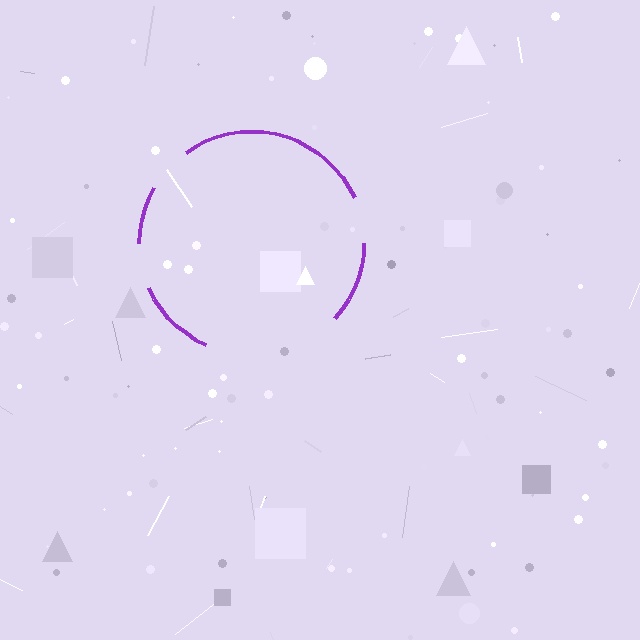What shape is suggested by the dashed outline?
The dashed outline suggests a circle.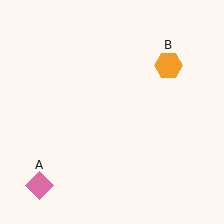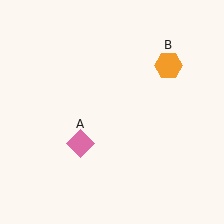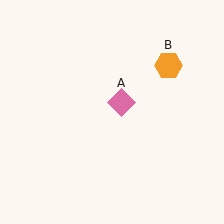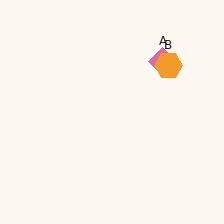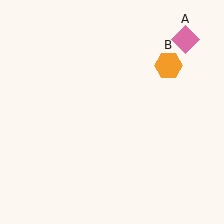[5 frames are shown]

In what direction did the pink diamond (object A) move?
The pink diamond (object A) moved up and to the right.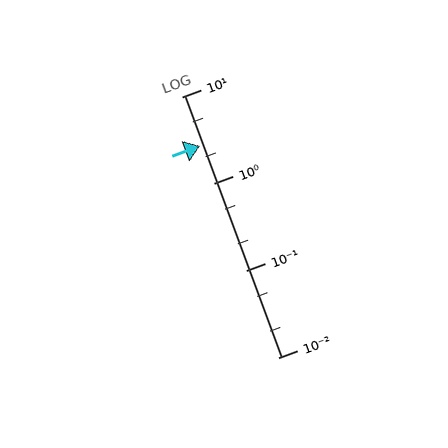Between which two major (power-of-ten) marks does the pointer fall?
The pointer is between 1 and 10.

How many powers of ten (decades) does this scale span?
The scale spans 3 decades, from 0.01 to 10.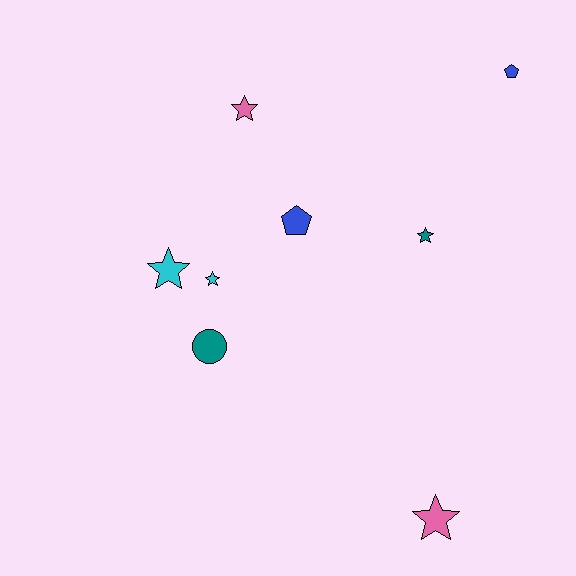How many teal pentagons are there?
There are no teal pentagons.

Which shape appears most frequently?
Star, with 5 objects.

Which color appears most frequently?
Cyan, with 2 objects.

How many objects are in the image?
There are 8 objects.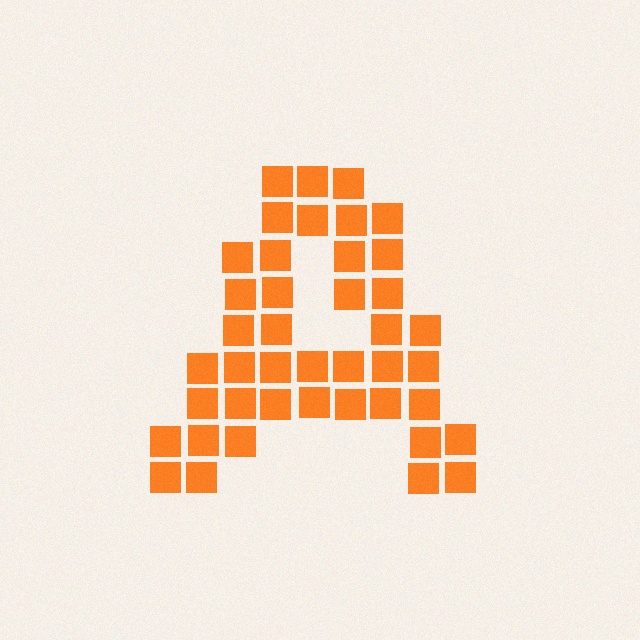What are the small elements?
The small elements are squares.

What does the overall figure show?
The overall figure shows the letter A.